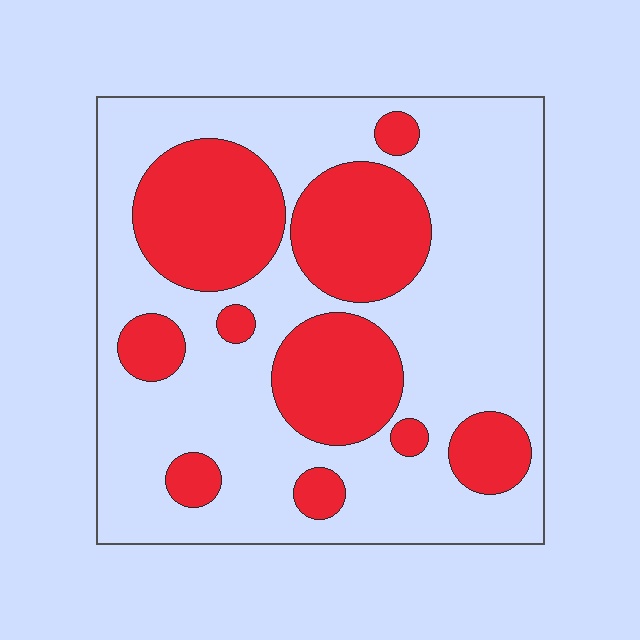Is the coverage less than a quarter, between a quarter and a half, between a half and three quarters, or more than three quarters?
Between a quarter and a half.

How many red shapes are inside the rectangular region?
10.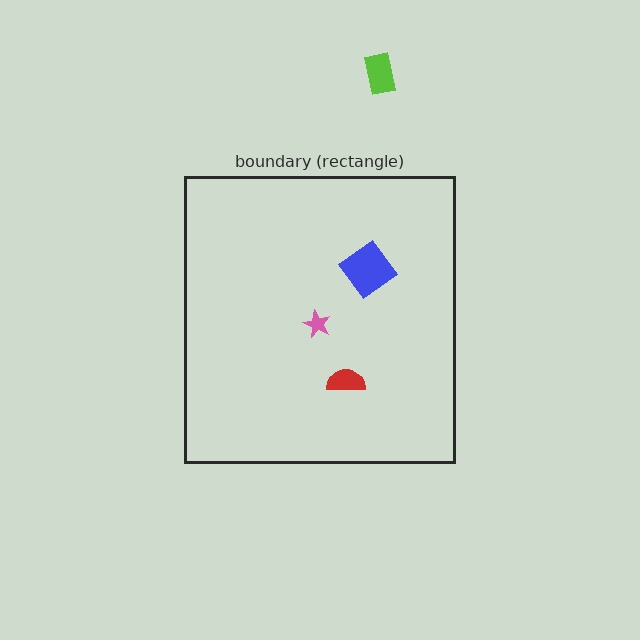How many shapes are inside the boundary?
3 inside, 1 outside.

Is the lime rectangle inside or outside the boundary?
Outside.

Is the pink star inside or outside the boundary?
Inside.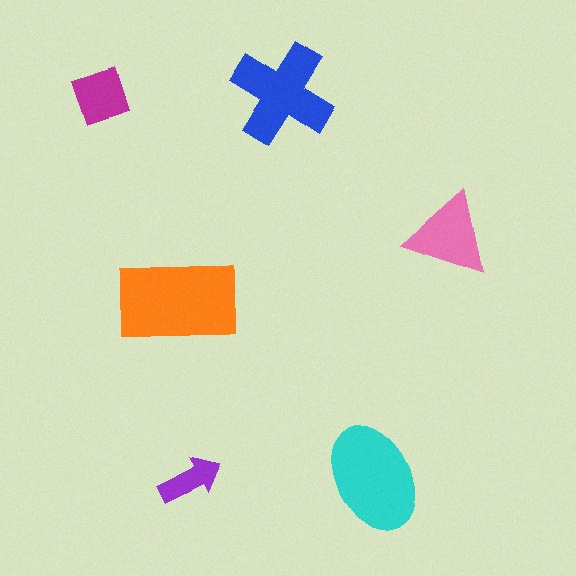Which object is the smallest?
The purple arrow.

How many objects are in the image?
There are 6 objects in the image.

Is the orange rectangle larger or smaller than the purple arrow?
Larger.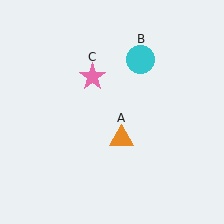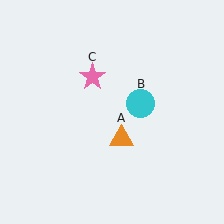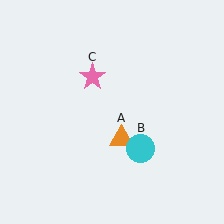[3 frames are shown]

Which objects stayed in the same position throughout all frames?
Orange triangle (object A) and pink star (object C) remained stationary.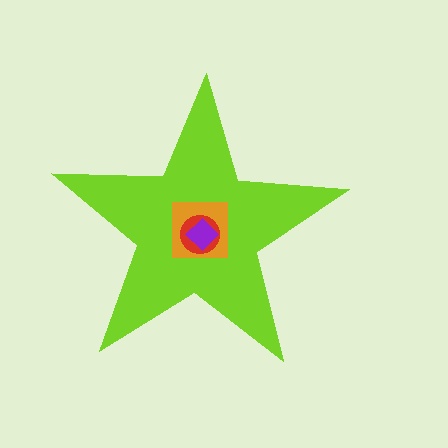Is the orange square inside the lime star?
Yes.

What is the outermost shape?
The lime star.